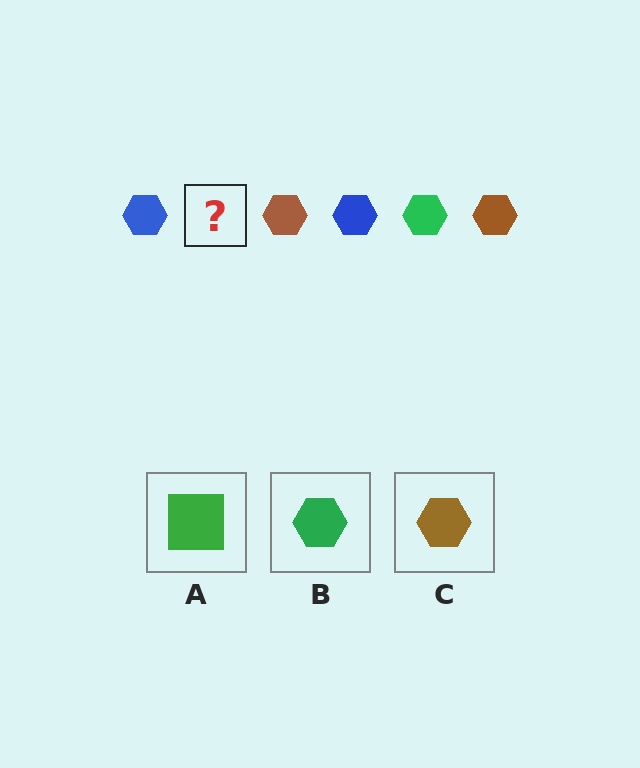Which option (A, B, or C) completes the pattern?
B.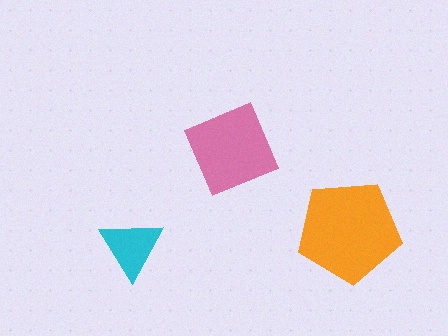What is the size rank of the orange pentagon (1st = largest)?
1st.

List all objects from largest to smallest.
The orange pentagon, the pink square, the cyan triangle.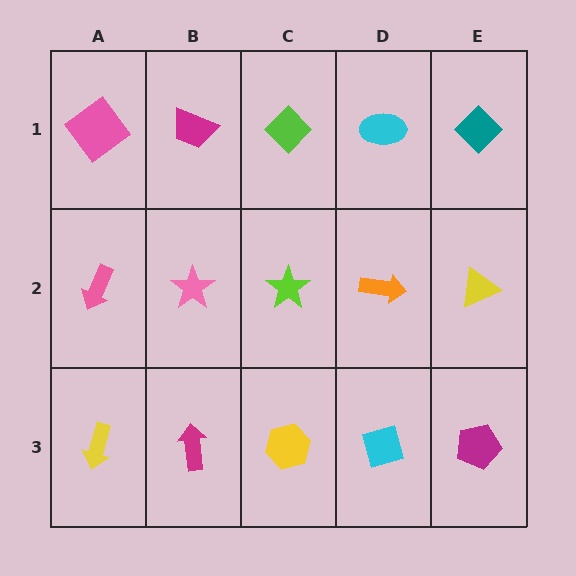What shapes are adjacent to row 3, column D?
An orange arrow (row 2, column D), a yellow hexagon (row 3, column C), a magenta pentagon (row 3, column E).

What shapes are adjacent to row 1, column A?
A pink arrow (row 2, column A), a magenta trapezoid (row 1, column B).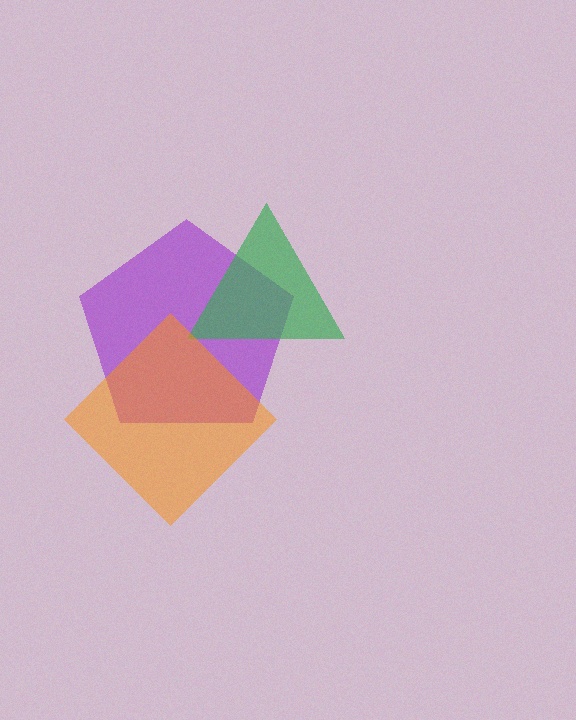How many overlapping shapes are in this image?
There are 3 overlapping shapes in the image.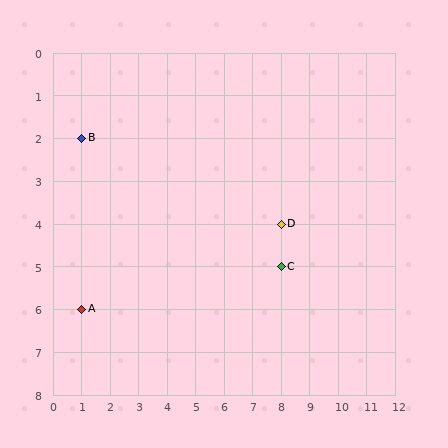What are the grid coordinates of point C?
Point C is at grid coordinates (8, 5).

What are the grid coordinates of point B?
Point B is at grid coordinates (1, 2).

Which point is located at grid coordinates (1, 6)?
Point A is at (1, 6).